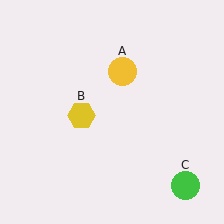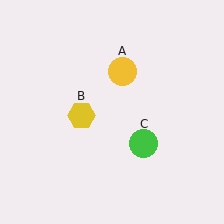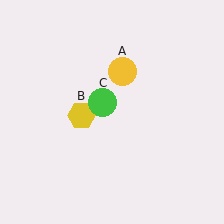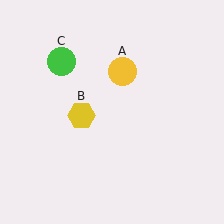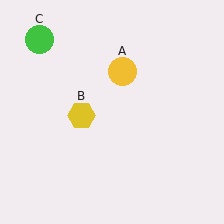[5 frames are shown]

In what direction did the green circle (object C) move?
The green circle (object C) moved up and to the left.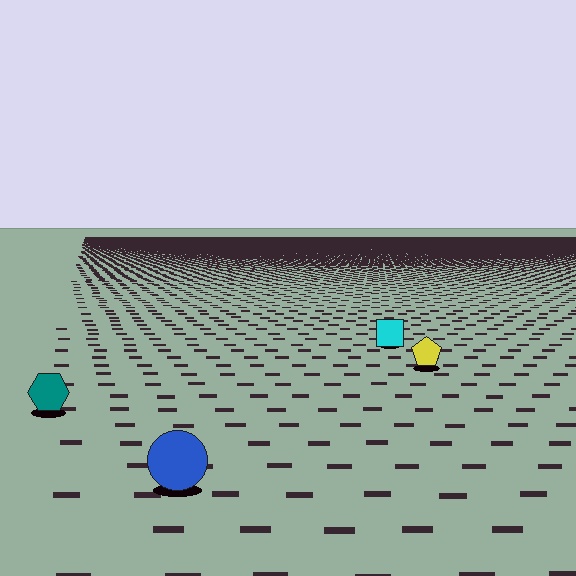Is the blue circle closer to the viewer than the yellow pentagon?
Yes. The blue circle is closer — you can tell from the texture gradient: the ground texture is coarser near it.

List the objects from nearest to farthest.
From nearest to farthest: the blue circle, the teal hexagon, the yellow pentagon, the cyan square.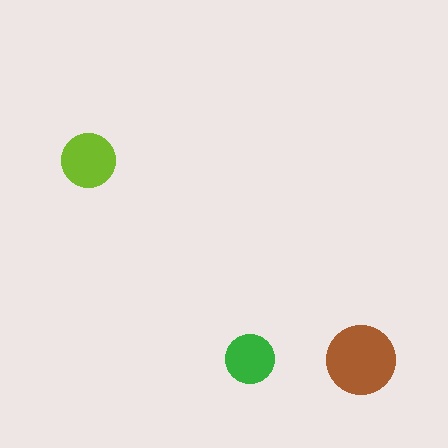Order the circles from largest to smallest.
the brown one, the lime one, the green one.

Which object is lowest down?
The brown circle is bottommost.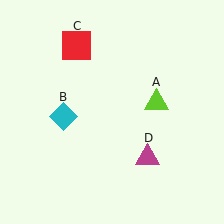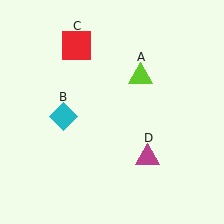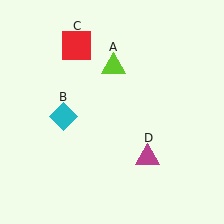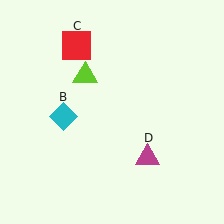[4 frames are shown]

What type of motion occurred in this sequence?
The lime triangle (object A) rotated counterclockwise around the center of the scene.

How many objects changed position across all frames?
1 object changed position: lime triangle (object A).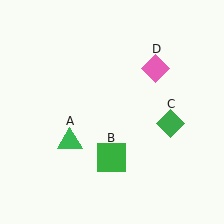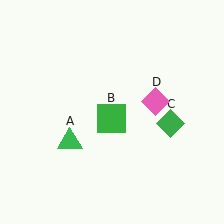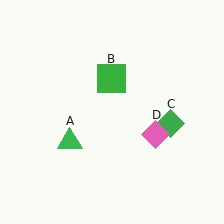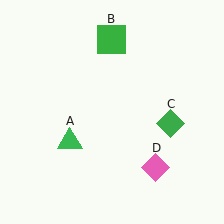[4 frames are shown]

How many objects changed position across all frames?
2 objects changed position: green square (object B), pink diamond (object D).